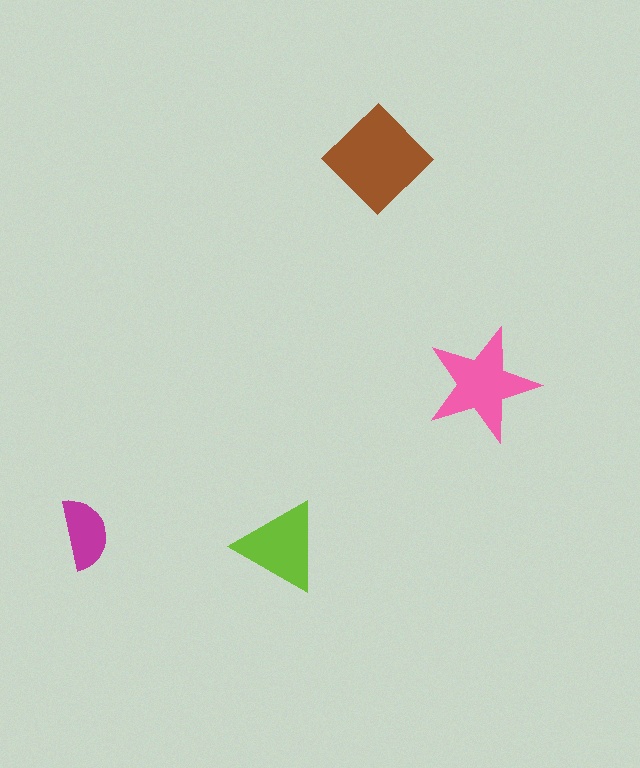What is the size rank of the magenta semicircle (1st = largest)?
4th.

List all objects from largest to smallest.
The brown diamond, the pink star, the lime triangle, the magenta semicircle.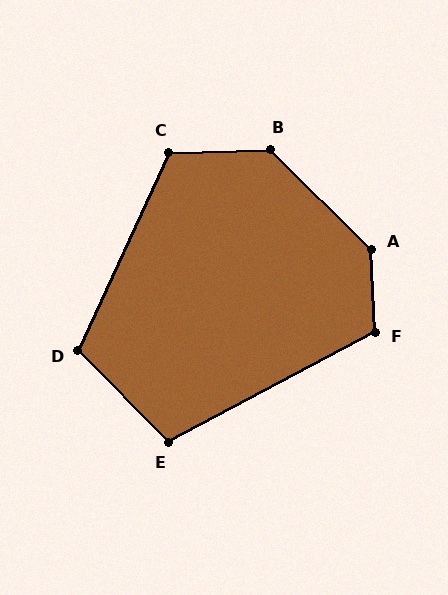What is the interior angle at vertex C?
Approximately 116 degrees (obtuse).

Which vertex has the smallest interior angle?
E, at approximately 106 degrees.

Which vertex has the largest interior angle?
A, at approximately 137 degrees.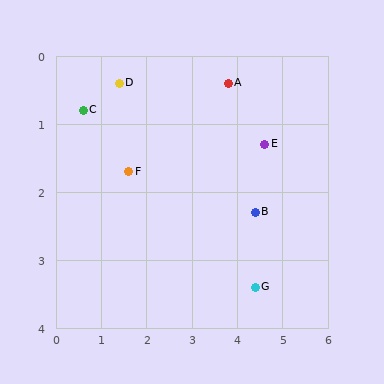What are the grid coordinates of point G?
Point G is at approximately (4.4, 3.4).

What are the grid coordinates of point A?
Point A is at approximately (3.8, 0.4).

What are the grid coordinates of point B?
Point B is at approximately (4.4, 2.3).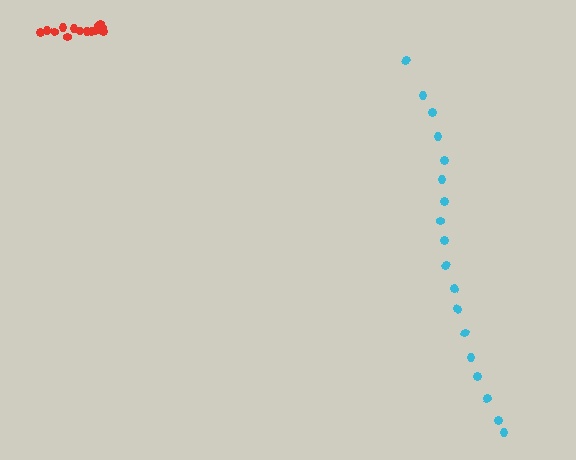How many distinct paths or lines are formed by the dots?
There are 2 distinct paths.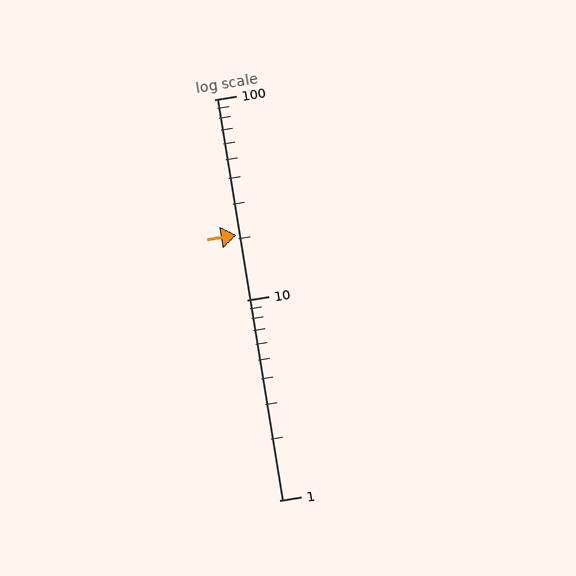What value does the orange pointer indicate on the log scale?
The pointer indicates approximately 21.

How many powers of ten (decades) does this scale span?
The scale spans 2 decades, from 1 to 100.